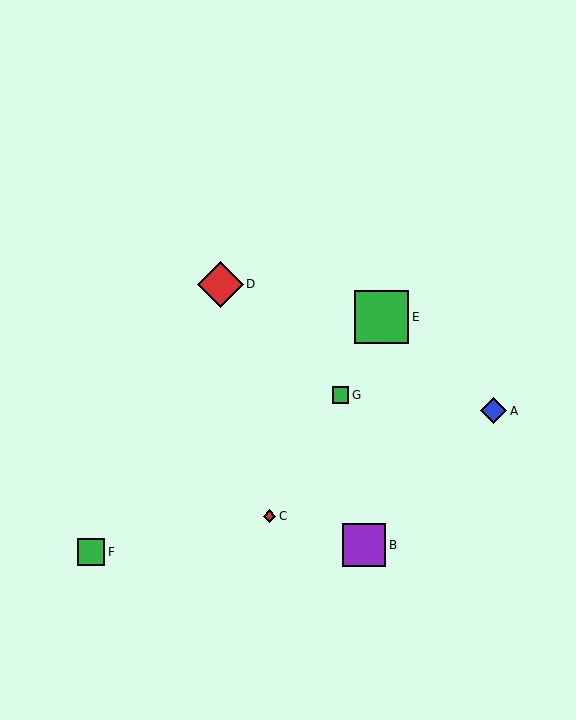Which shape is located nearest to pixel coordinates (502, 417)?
The blue diamond (labeled A) at (494, 411) is nearest to that location.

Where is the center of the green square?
The center of the green square is at (382, 317).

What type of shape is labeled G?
Shape G is a green square.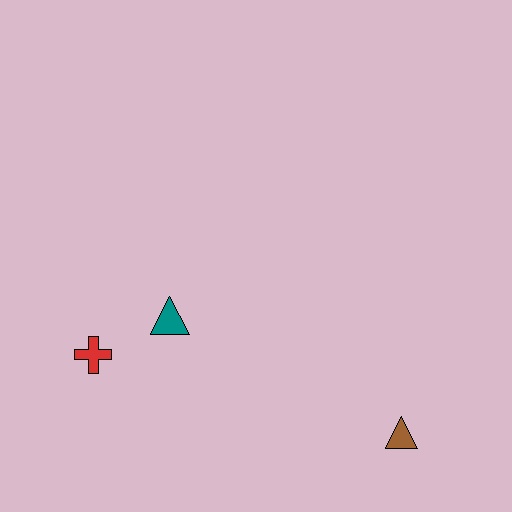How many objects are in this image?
There are 3 objects.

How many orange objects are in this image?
There are no orange objects.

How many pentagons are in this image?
There are no pentagons.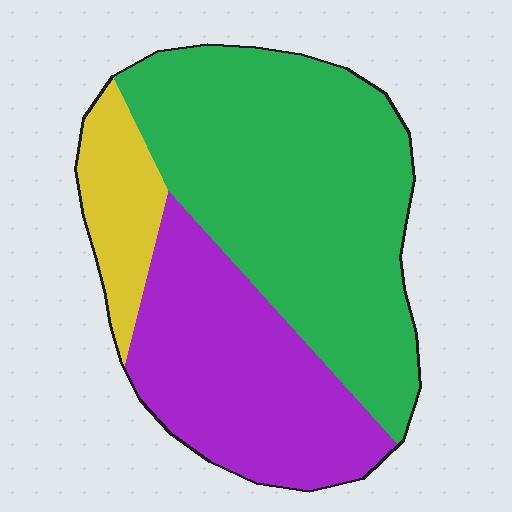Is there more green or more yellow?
Green.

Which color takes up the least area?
Yellow, at roughly 10%.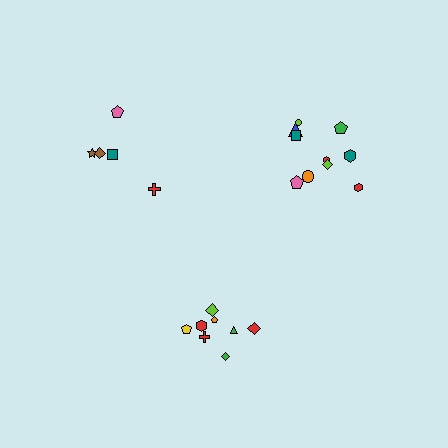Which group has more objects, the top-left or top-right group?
The top-right group.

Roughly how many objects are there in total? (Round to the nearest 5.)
Roughly 25 objects in total.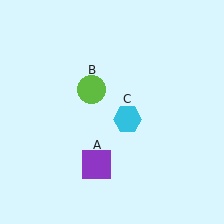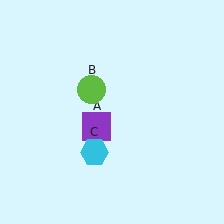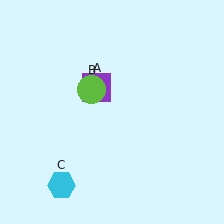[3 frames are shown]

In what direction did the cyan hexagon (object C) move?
The cyan hexagon (object C) moved down and to the left.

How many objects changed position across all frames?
2 objects changed position: purple square (object A), cyan hexagon (object C).